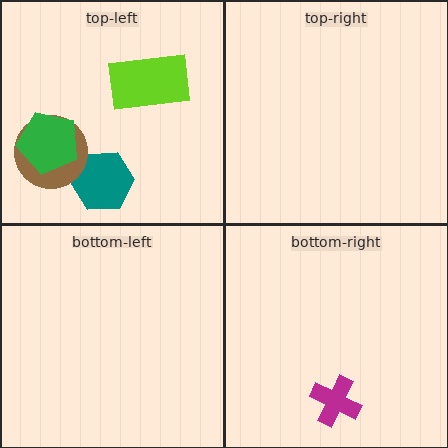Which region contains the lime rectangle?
The top-left region.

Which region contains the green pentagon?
The top-left region.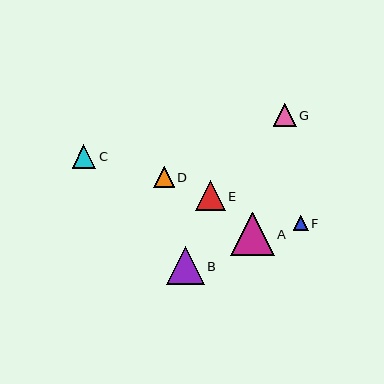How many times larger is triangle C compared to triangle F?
Triangle C is approximately 1.6 times the size of triangle F.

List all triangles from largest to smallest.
From largest to smallest: A, B, E, C, G, D, F.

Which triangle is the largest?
Triangle A is the largest with a size of approximately 43 pixels.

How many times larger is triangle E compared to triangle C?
Triangle E is approximately 1.3 times the size of triangle C.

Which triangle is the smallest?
Triangle F is the smallest with a size of approximately 15 pixels.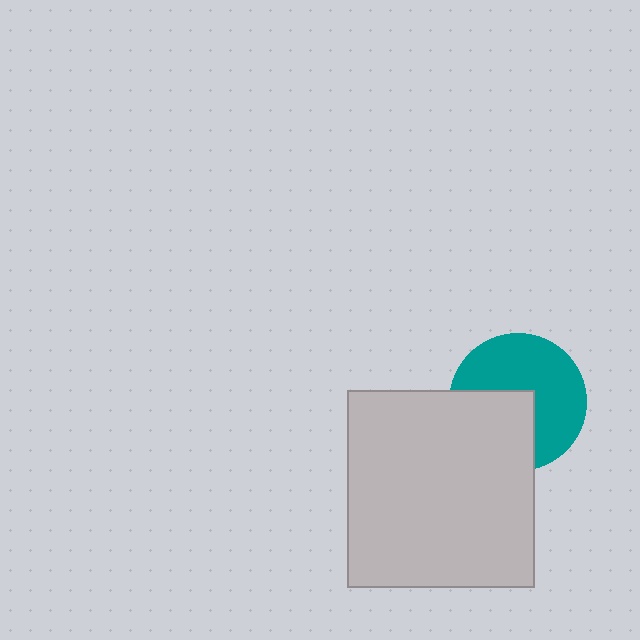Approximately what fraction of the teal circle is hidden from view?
Roughly 40% of the teal circle is hidden behind the light gray rectangle.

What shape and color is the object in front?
The object in front is a light gray rectangle.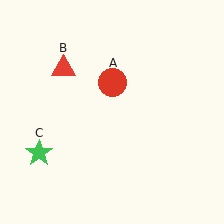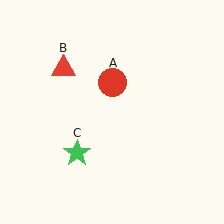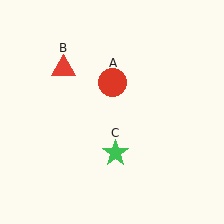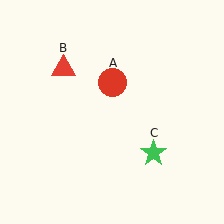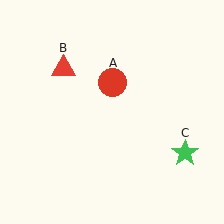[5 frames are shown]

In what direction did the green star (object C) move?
The green star (object C) moved right.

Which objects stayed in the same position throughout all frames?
Red circle (object A) and red triangle (object B) remained stationary.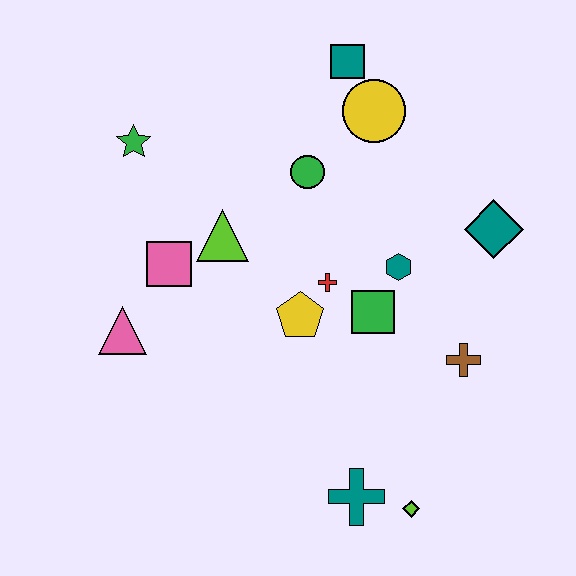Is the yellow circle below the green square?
No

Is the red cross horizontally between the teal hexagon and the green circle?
Yes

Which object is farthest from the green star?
The lime diamond is farthest from the green star.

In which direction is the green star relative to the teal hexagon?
The green star is to the left of the teal hexagon.